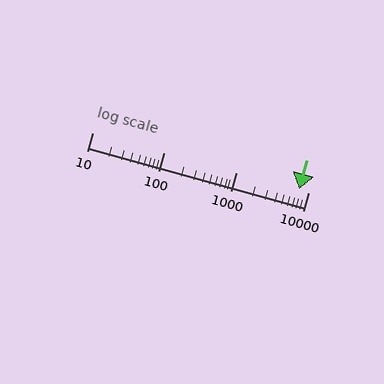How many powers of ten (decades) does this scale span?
The scale spans 3 decades, from 10 to 10000.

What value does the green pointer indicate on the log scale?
The pointer indicates approximately 7400.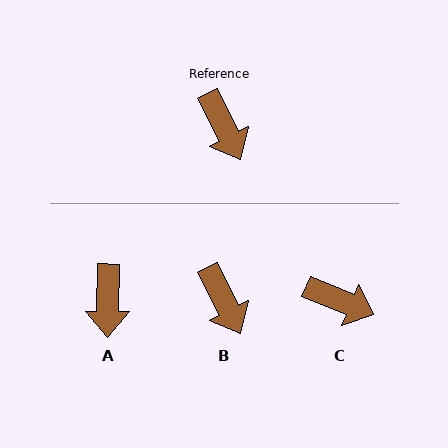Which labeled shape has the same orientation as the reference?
B.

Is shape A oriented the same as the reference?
No, it is off by about 27 degrees.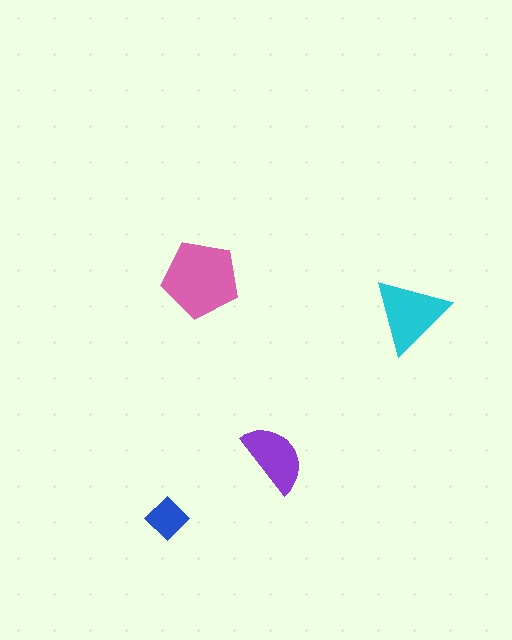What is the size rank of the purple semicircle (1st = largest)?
3rd.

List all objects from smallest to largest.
The blue diamond, the purple semicircle, the cyan triangle, the pink pentagon.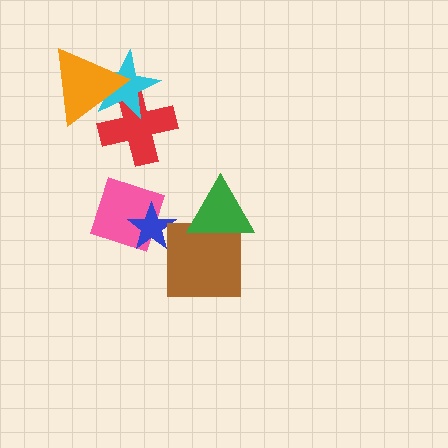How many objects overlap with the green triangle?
1 object overlaps with the green triangle.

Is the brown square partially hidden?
Yes, it is partially covered by another shape.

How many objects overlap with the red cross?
2 objects overlap with the red cross.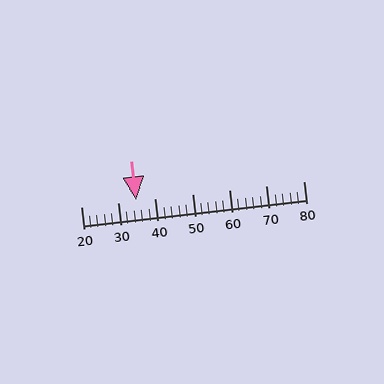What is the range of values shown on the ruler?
The ruler shows values from 20 to 80.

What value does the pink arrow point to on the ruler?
The pink arrow points to approximately 35.